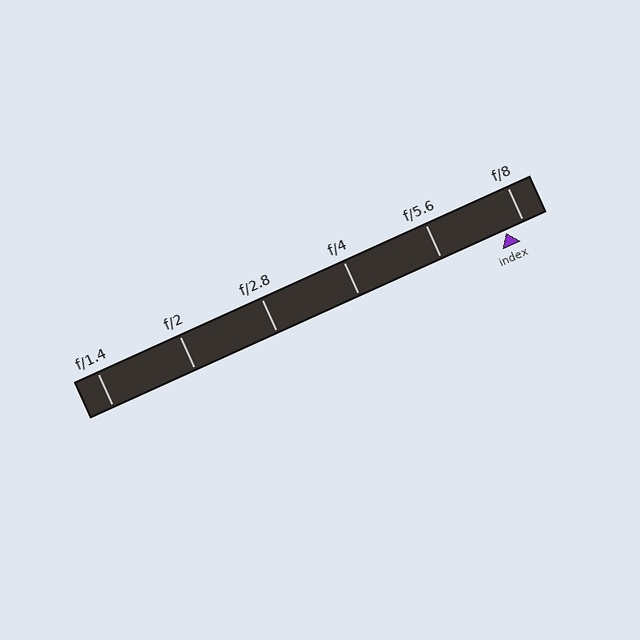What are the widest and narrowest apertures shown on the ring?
The widest aperture shown is f/1.4 and the narrowest is f/8.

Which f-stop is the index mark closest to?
The index mark is closest to f/8.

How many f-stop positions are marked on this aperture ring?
There are 6 f-stop positions marked.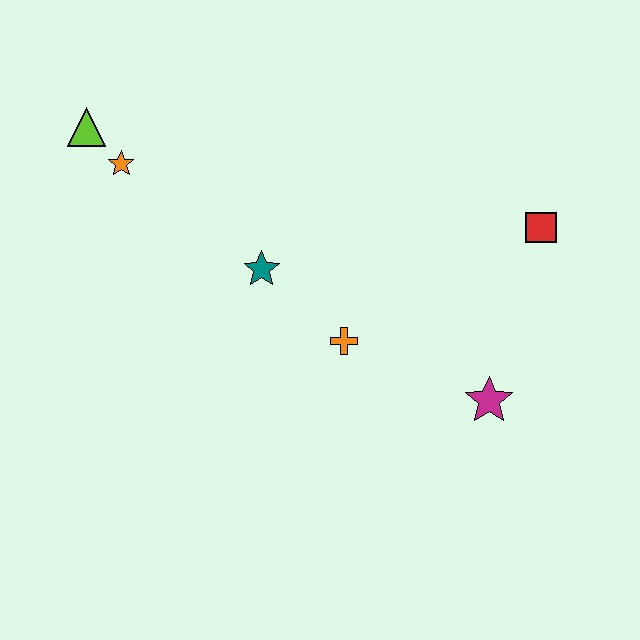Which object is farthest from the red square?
The lime triangle is farthest from the red square.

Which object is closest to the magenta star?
The orange cross is closest to the magenta star.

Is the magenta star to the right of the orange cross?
Yes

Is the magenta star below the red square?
Yes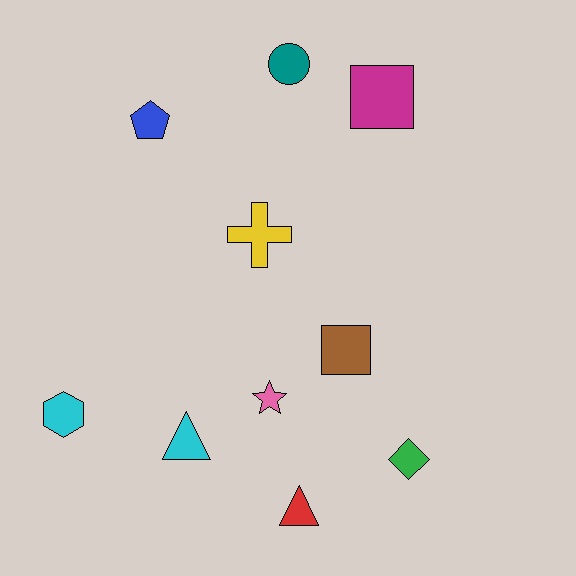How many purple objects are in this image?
There are no purple objects.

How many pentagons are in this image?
There is 1 pentagon.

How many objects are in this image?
There are 10 objects.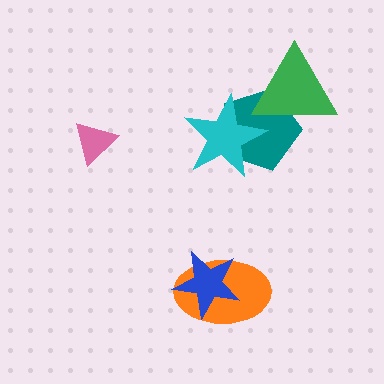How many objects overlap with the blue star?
1 object overlaps with the blue star.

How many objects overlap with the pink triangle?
0 objects overlap with the pink triangle.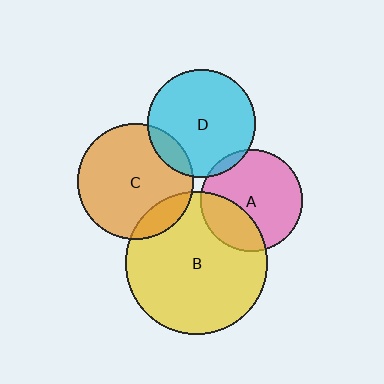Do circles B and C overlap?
Yes.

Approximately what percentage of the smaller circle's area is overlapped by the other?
Approximately 15%.